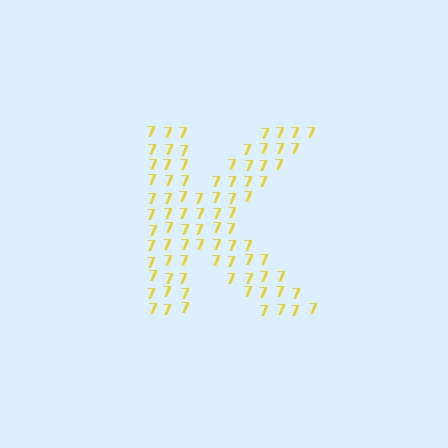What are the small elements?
The small elements are digit 7's.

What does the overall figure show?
The overall figure shows the letter K.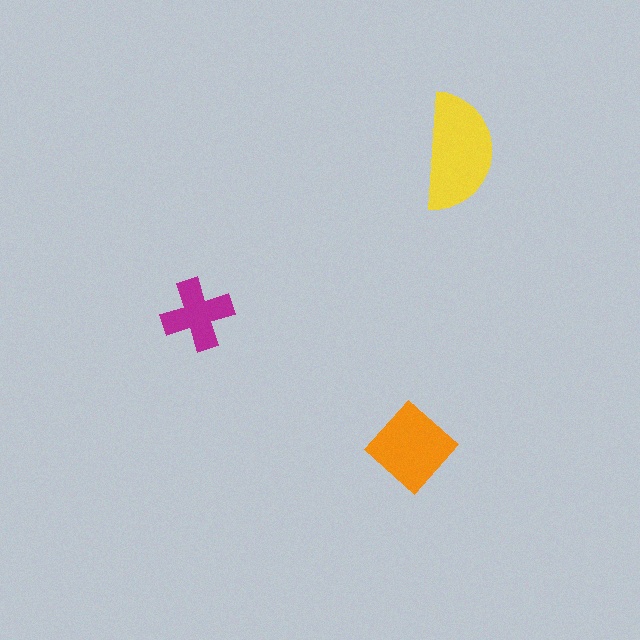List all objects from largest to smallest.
The yellow semicircle, the orange diamond, the magenta cross.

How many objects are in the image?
There are 3 objects in the image.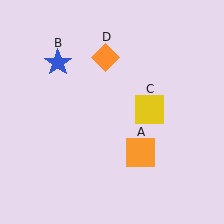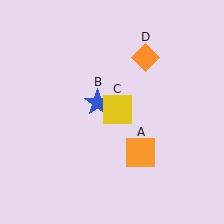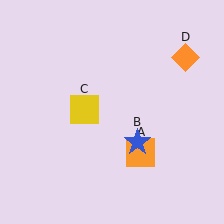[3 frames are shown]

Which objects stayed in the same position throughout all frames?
Orange square (object A) remained stationary.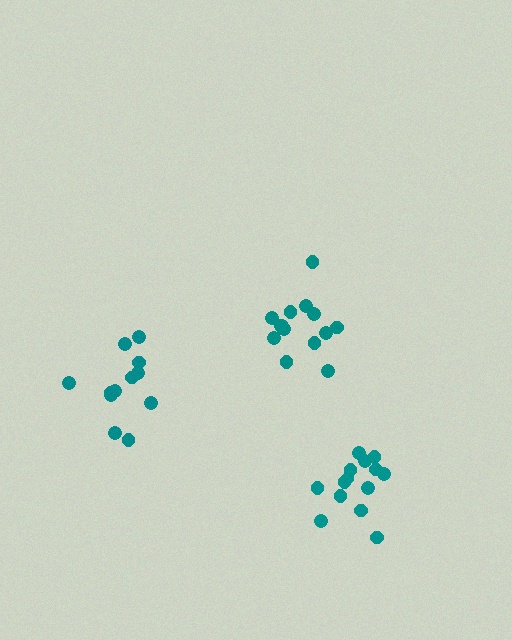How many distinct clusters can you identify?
There are 3 distinct clusters.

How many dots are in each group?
Group 1: 14 dots, Group 2: 14 dots, Group 3: 12 dots (40 total).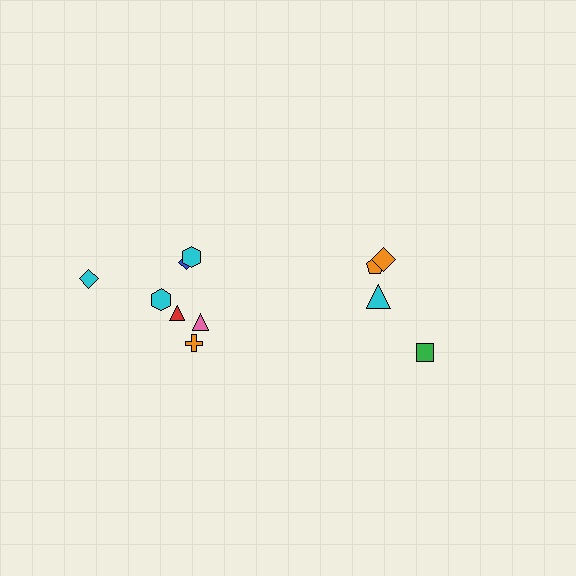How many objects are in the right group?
There are 4 objects.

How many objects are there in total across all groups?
There are 11 objects.